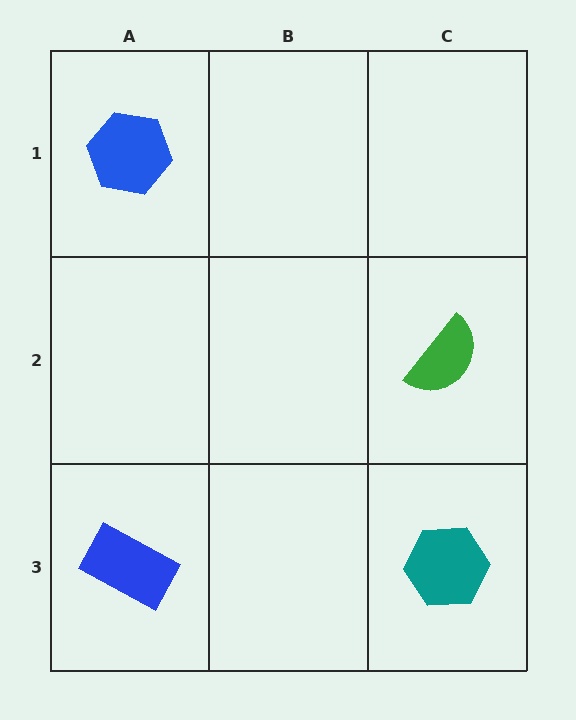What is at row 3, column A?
A blue rectangle.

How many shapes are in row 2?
1 shape.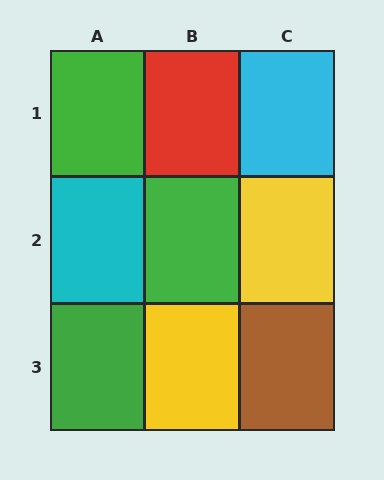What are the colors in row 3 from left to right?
Green, yellow, brown.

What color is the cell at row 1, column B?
Red.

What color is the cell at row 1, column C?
Cyan.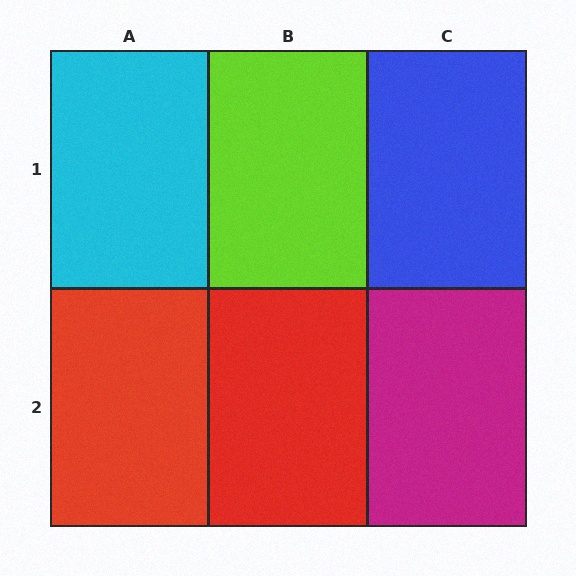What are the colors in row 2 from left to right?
Red, red, magenta.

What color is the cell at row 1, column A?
Cyan.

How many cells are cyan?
1 cell is cyan.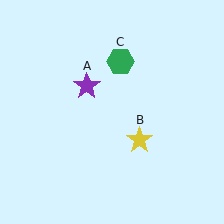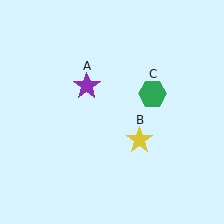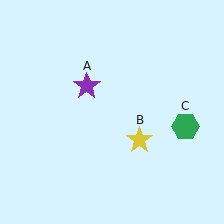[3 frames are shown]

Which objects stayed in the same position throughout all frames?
Purple star (object A) and yellow star (object B) remained stationary.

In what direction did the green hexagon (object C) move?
The green hexagon (object C) moved down and to the right.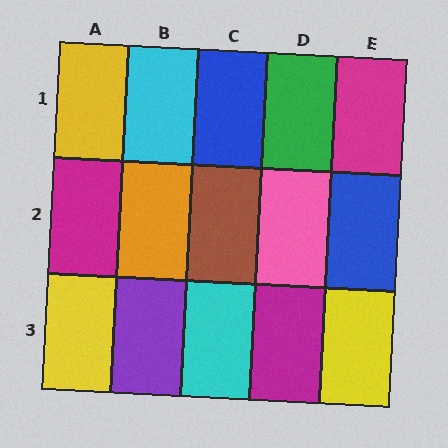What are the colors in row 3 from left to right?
Yellow, purple, cyan, magenta, yellow.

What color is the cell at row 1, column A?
Yellow.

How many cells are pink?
1 cell is pink.